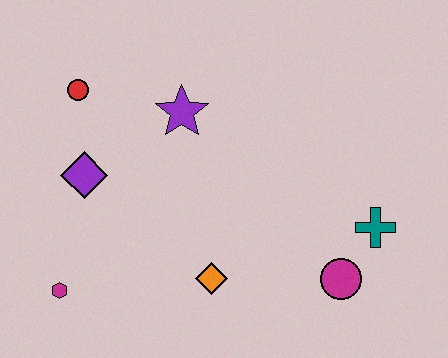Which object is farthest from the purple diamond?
The teal cross is farthest from the purple diamond.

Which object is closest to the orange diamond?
The magenta circle is closest to the orange diamond.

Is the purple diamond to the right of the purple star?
No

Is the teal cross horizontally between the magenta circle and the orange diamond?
No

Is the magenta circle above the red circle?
No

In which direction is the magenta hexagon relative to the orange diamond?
The magenta hexagon is to the left of the orange diamond.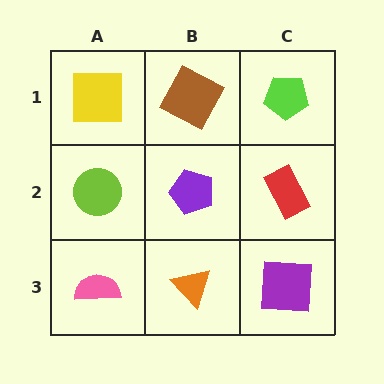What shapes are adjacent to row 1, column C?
A red rectangle (row 2, column C), a brown square (row 1, column B).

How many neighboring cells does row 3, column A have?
2.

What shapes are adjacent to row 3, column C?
A red rectangle (row 2, column C), an orange triangle (row 3, column B).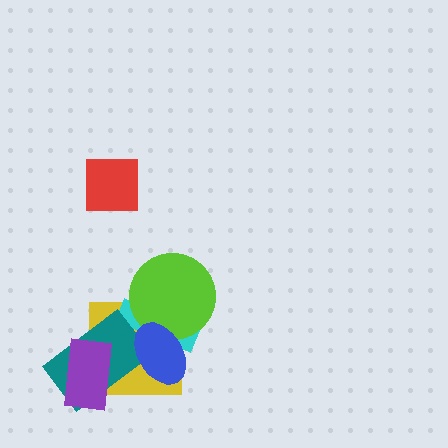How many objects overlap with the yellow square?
5 objects overlap with the yellow square.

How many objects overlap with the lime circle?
3 objects overlap with the lime circle.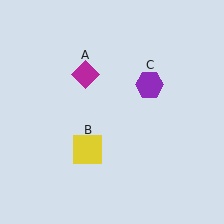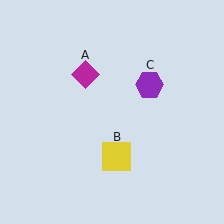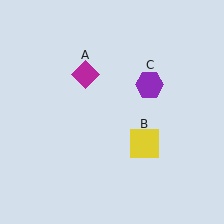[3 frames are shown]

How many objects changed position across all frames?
1 object changed position: yellow square (object B).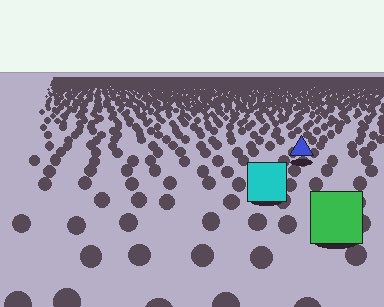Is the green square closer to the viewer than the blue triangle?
Yes. The green square is closer — you can tell from the texture gradient: the ground texture is coarser near it.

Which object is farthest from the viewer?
The blue triangle is farthest from the viewer. It appears smaller and the ground texture around it is denser.